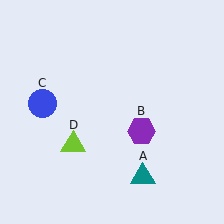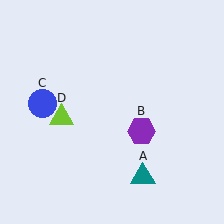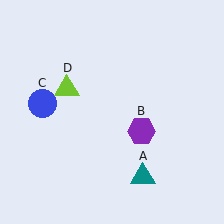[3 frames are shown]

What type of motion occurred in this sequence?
The lime triangle (object D) rotated clockwise around the center of the scene.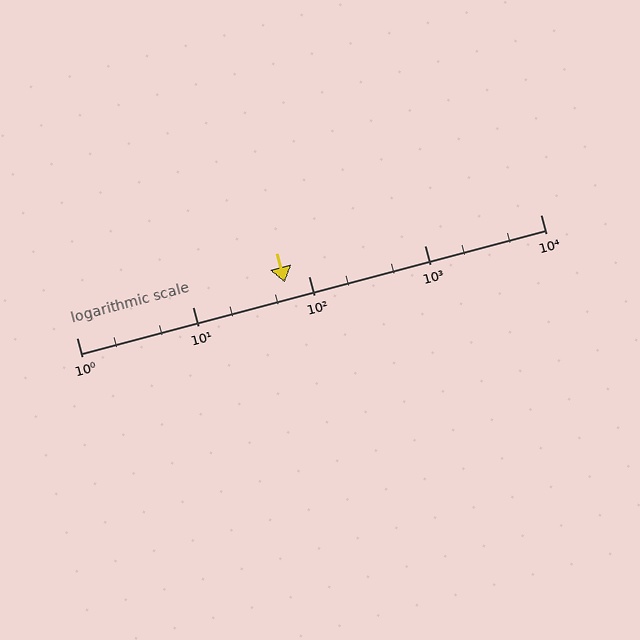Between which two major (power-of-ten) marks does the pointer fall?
The pointer is between 10 and 100.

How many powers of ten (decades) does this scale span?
The scale spans 4 decades, from 1 to 10000.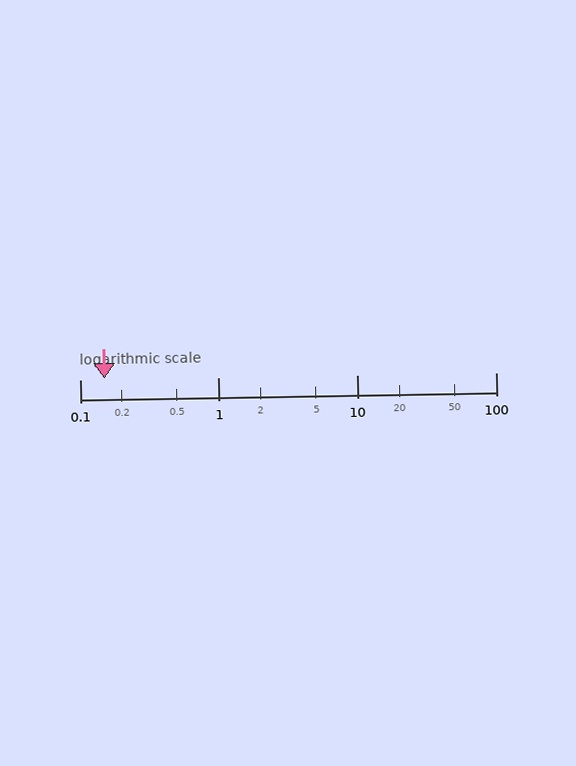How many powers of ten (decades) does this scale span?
The scale spans 3 decades, from 0.1 to 100.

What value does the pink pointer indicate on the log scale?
The pointer indicates approximately 0.15.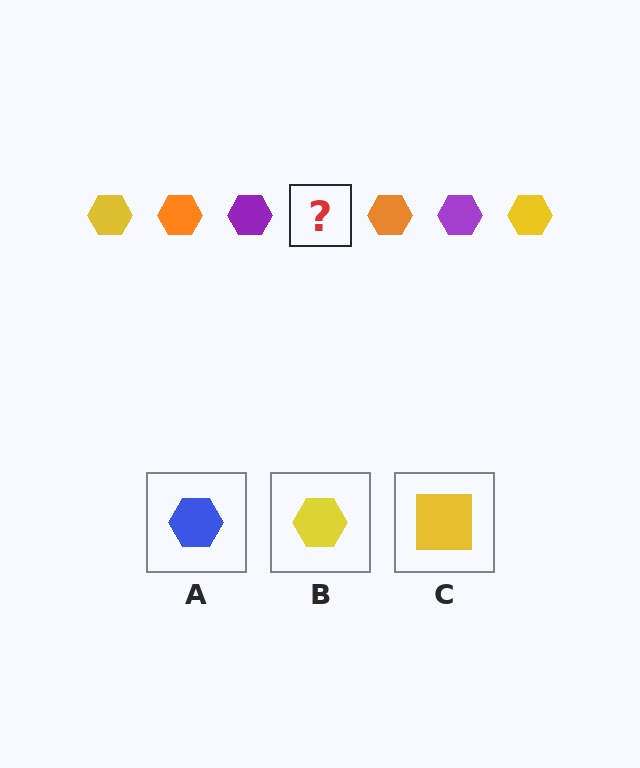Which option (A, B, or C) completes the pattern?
B.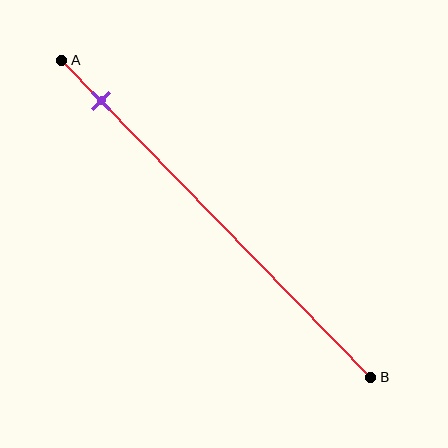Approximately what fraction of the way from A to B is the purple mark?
The purple mark is approximately 15% of the way from A to B.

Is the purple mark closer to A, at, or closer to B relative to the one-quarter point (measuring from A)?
The purple mark is closer to point A than the one-quarter point of segment AB.